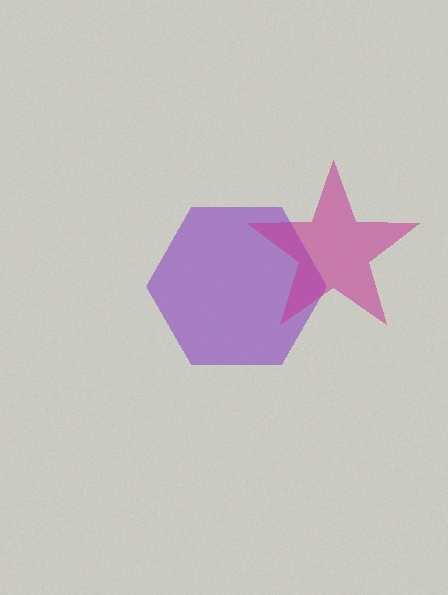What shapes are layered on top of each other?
The layered shapes are: a purple hexagon, a magenta star.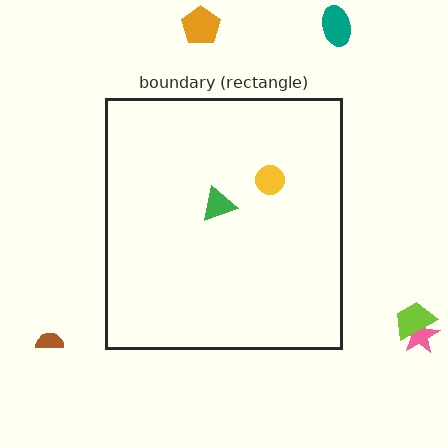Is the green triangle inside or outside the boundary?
Inside.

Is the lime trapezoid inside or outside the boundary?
Outside.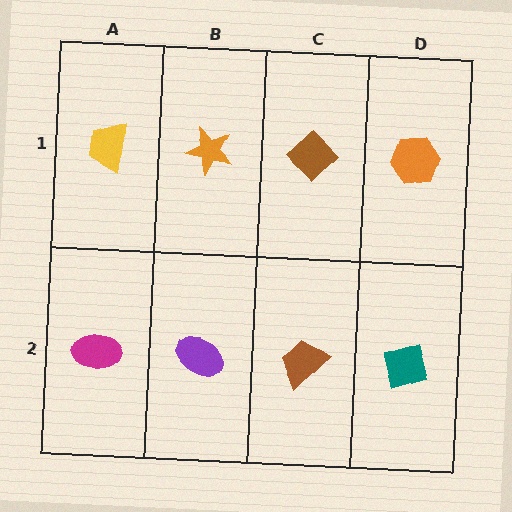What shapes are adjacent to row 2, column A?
A yellow trapezoid (row 1, column A), a purple ellipse (row 2, column B).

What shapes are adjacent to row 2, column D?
An orange hexagon (row 1, column D), a brown trapezoid (row 2, column C).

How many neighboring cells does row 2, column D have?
2.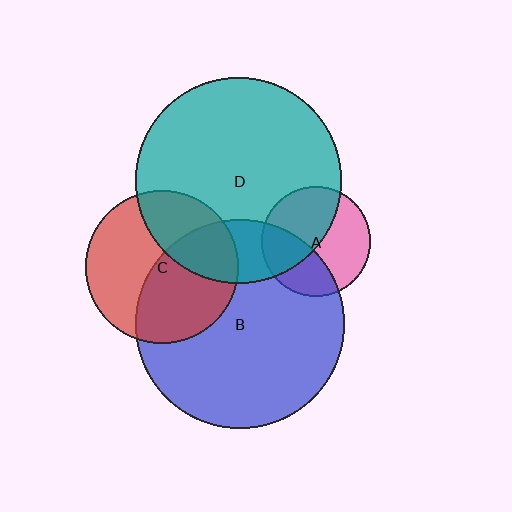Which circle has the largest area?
Circle B (blue).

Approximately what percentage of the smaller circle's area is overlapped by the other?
Approximately 50%.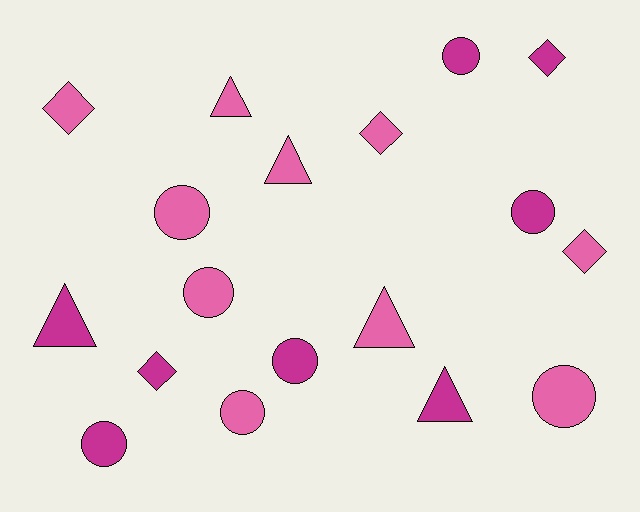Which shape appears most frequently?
Circle, with 8 objects.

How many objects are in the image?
There are 18 objects.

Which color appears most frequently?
Pink, with 10 objects.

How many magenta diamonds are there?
There are 2 magenta diamonds.